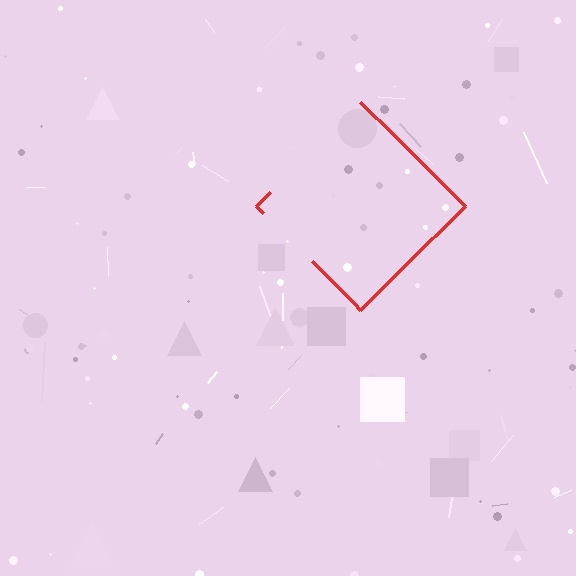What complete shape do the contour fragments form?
The contour fragments form a diamond.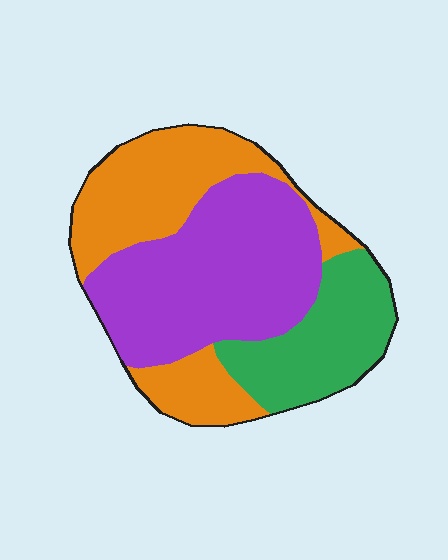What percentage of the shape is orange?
Orange takes up between a quarter and a half of the shape.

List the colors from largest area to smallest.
From largest to smallest: purple, orange, green.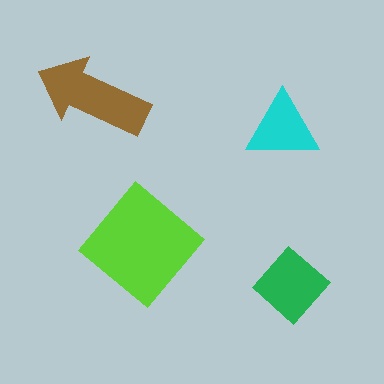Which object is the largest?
The lime diamond.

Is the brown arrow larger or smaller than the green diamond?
Larger.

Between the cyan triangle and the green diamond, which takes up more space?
The green diamond.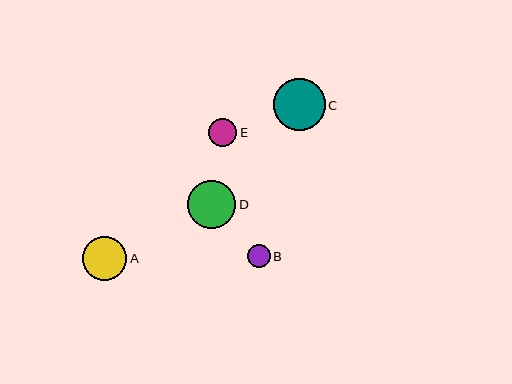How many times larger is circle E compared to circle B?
Circle E is approximately 1.2 times the size of circle B.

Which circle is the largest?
Circle C is the largest with a size of approximately 52 pixels.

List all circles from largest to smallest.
From largest to smallest: C, D, A, E, B.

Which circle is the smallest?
Circle B is the smallest with a size of approximately 23 pixels.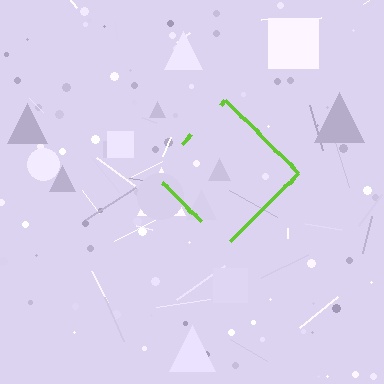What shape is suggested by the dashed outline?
The dashed outline suggests a diamond.